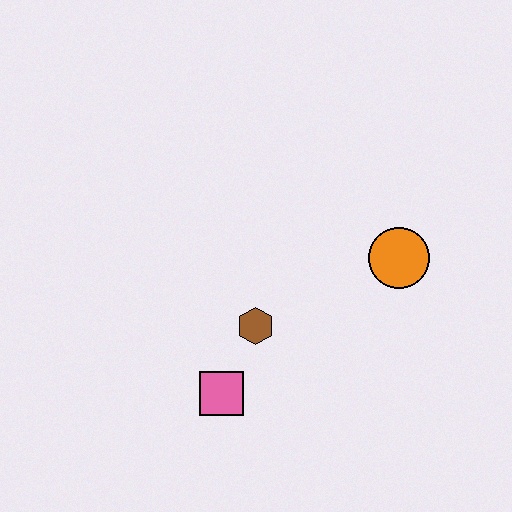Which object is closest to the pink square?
The brown hexagon is closest to the pink square.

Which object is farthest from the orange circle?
The pink square is farthest from the orange circle.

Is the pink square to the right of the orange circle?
No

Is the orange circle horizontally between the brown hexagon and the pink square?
No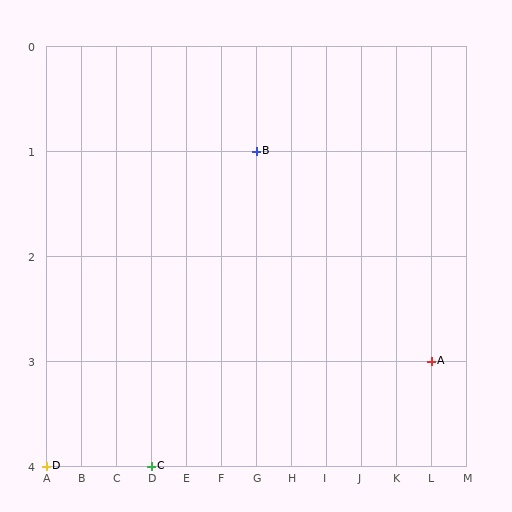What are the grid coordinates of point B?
Point B is at grid coordinates (G, 1).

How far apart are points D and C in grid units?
Points D and C are 3 columns apart.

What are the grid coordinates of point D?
Point D is at grid coordinates (A, 4).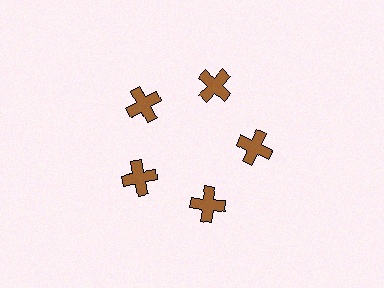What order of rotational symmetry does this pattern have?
This pattern has 5-fold rotational symmetry.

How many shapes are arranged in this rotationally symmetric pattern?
There are 5 shapes, arranged in 5 groups of 1.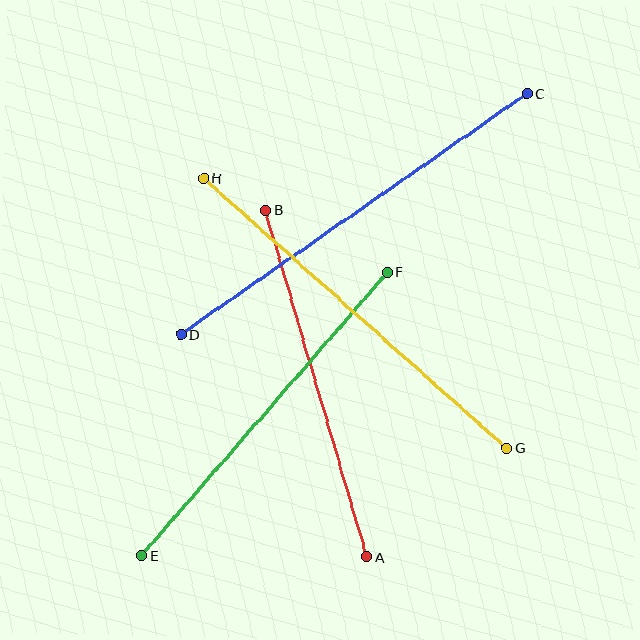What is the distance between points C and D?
The distance is approximately 421 pixels.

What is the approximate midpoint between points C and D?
The midpoint is at approximately (354, 214) pixels.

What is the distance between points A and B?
The distance is approximately 362 pixels.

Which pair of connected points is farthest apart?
Points C and D are farthest apart.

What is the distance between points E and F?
The distance is approximately 375 pixels.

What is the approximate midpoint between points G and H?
The midpoint is at approximately (355, 313) pixels.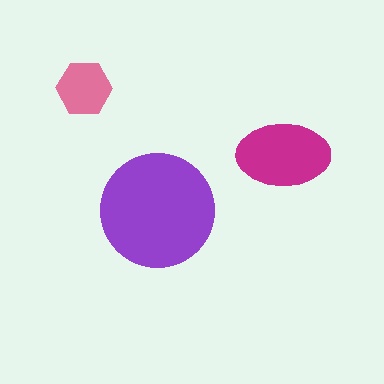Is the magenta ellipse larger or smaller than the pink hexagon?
Larger.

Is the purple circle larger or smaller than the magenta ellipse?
Larger.